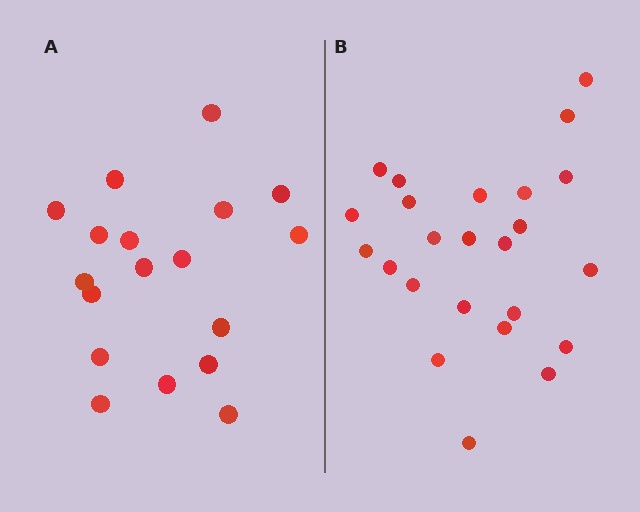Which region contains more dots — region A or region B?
Region B (the right region) has more dots.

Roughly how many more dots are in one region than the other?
Region B has about 6 more dots than region A.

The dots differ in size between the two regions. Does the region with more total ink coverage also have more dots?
No. Region A has more total ink coverage because its dots are larger, but region B actually contains more individual dots. Total area can be misleading — the number of items is what matters here.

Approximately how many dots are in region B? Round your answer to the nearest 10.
About 20 dots. (The exact count is 24, which rounds to 20.)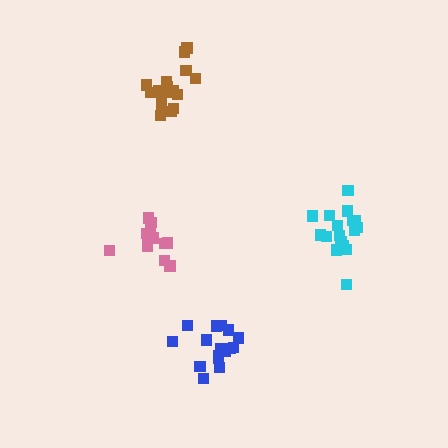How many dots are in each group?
Group 1: 16 dots, Group 2: 17 dots, Group 3: 12 dots, Group 4: 17 dots (62 total).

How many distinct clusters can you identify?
There are 4 distinct clusters.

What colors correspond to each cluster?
The clusters are colored: blue, cyan, pink, brown.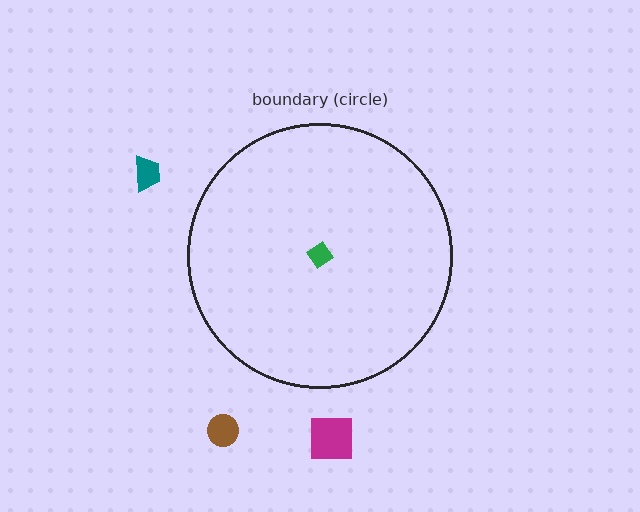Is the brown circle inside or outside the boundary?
Outside.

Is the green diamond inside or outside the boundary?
Inside.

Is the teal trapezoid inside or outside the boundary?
Outside.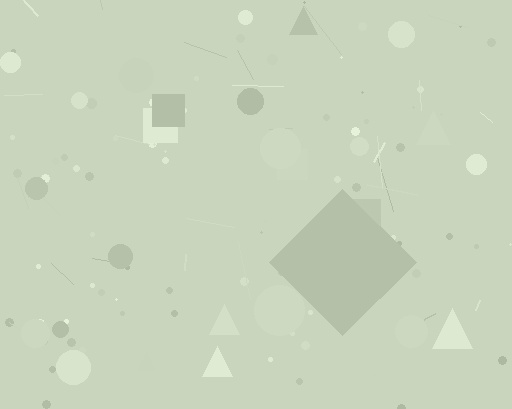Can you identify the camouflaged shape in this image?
The camouflaged shape is a diamond.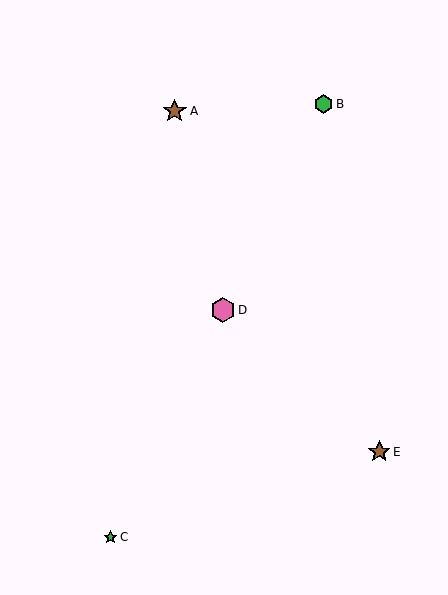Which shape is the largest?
The pink hexagon (labeled D) is the largest.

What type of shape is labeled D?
Shape D is a pink hexagon.